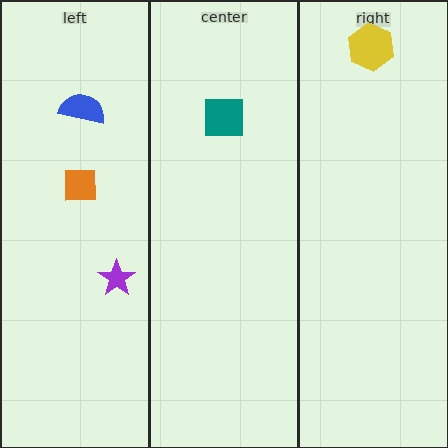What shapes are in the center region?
The teal square.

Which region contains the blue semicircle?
The left region.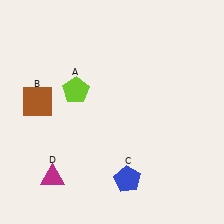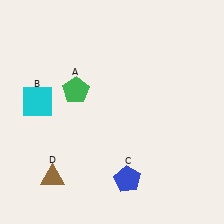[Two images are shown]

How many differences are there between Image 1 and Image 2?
There are 3 differences between the two images.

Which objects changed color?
A changed from lime to green. B changed from brown to cyan. D changed from magenta to brown.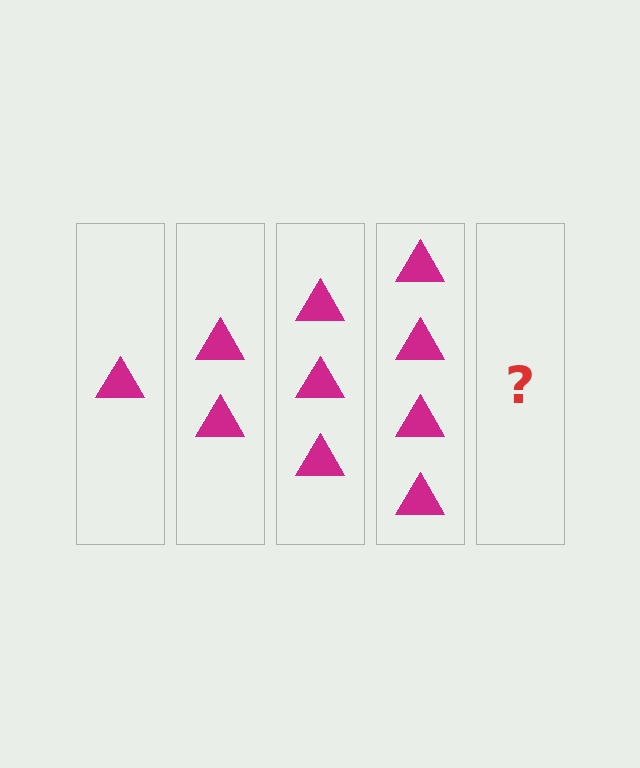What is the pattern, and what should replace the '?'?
The pattern is that each step adds one more triangle. The '?' should be 5 triangles.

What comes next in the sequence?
The next element should be 5 triangles.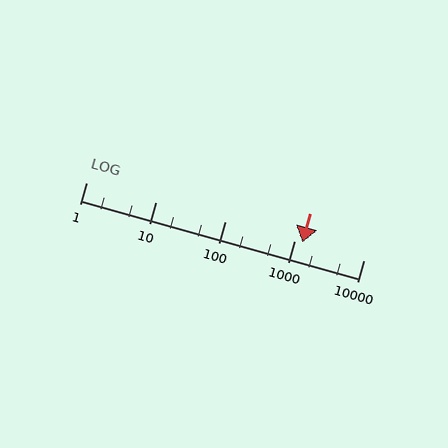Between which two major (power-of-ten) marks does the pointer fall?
The pointer is between 1000 and 10000.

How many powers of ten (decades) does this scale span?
The scale spans 4 decades, from 1 to 10000.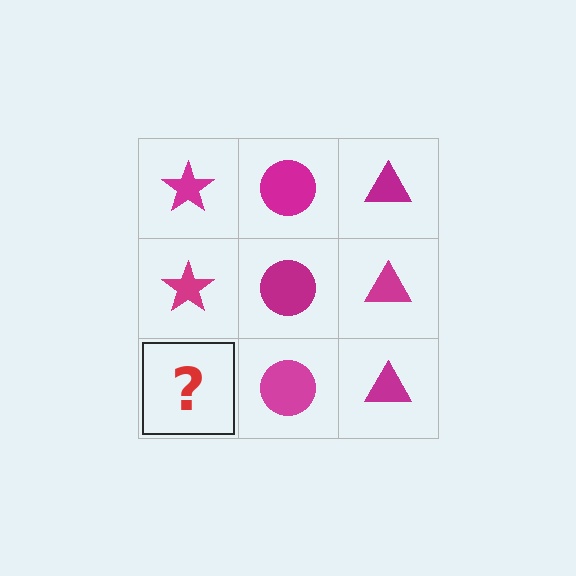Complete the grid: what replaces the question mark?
The question mark should be replaced with a magenta star.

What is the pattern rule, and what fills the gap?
The rule is that each column has a consistent shape. The gap should be filled with a magenta star.